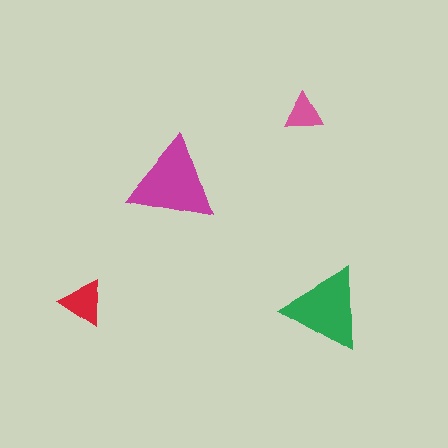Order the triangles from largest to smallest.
the magenta one, the green one, the red one, the pink one.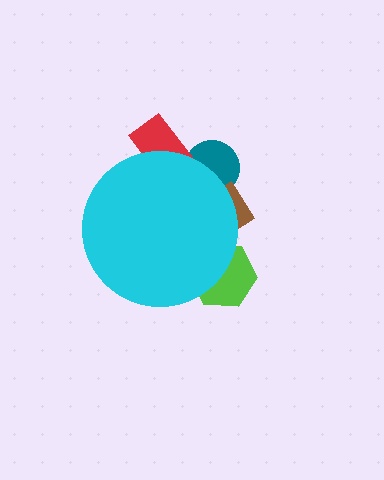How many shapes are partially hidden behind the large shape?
4 shapes are partially hidden.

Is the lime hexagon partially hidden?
Yes, the lime hexagon is partially hidden behind the cyan circle.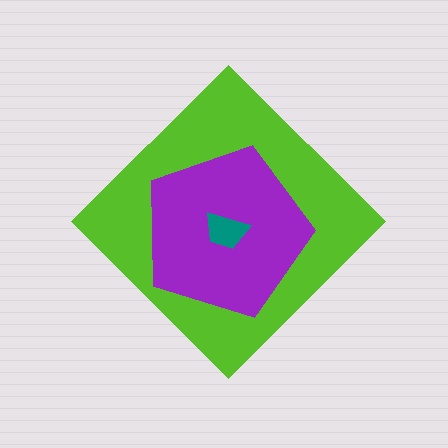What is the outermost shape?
The lime diamond.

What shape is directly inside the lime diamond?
The purple pentagon.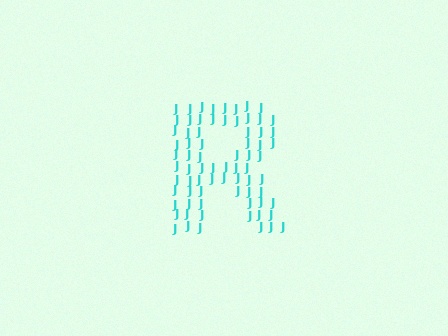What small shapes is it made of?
It is made of small letter J's.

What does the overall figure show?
The overall figure shows the letter R.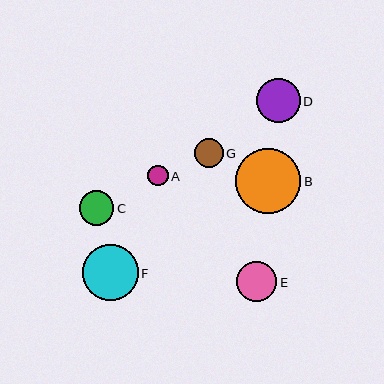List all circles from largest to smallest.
From largest to smallest: B, F, D, E, C, G, A.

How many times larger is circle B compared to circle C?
Circle B is approximately 1.9 times the size of circle C.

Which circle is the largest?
Circle B is the largest with a size of approximately 65 pixels.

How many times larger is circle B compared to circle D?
Circle B is approximately 1.5 times the size of circle D.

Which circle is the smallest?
Circle A is the smallest with a size of approximately 20 pixels.